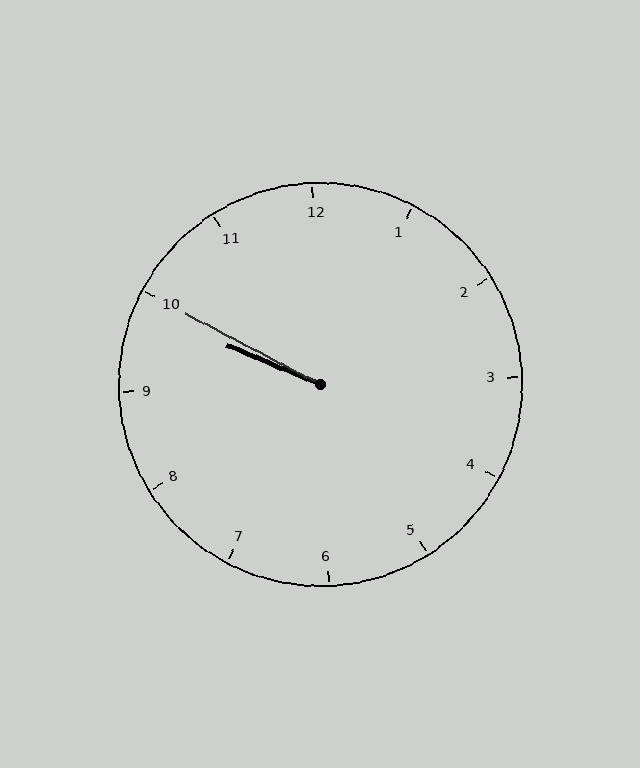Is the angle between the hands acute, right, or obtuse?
It is acute.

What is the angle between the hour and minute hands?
Approximately 5 degrees.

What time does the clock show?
9:50.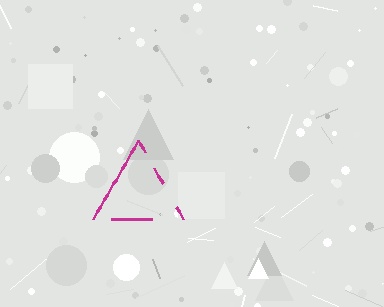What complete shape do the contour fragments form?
The contour fragments form a triangle.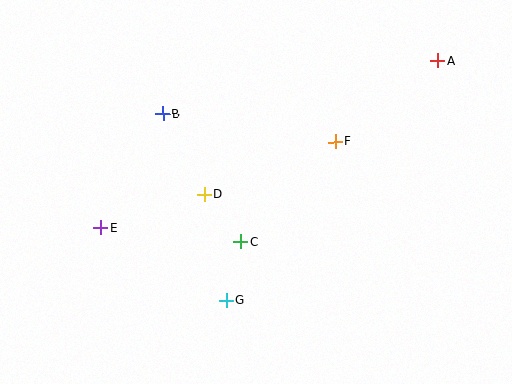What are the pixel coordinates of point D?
Point D is at (204, 195).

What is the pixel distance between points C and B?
The distance between C and B is 150 pixels.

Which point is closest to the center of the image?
Point D at (204, 195) is closest to the center.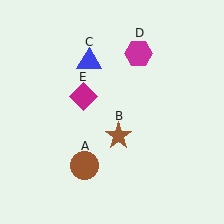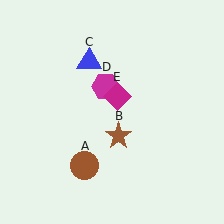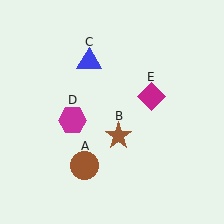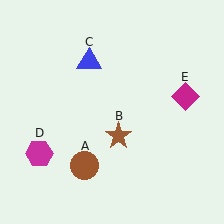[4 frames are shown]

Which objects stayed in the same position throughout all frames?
Brown circle (object A) and brown star (object B) and blue triangle (object C) remained stationary.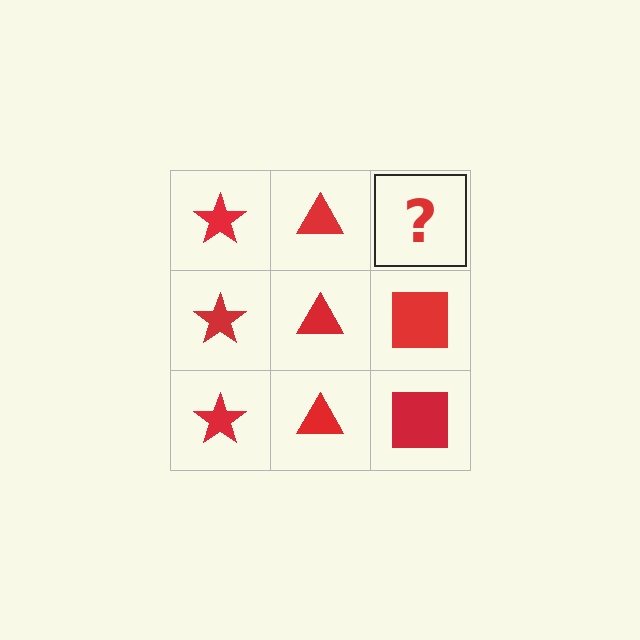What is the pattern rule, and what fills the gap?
The rule is that each column has a consistent shape. The gap should be filled with a red square.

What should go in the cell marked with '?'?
The missing cell should contain a red square.